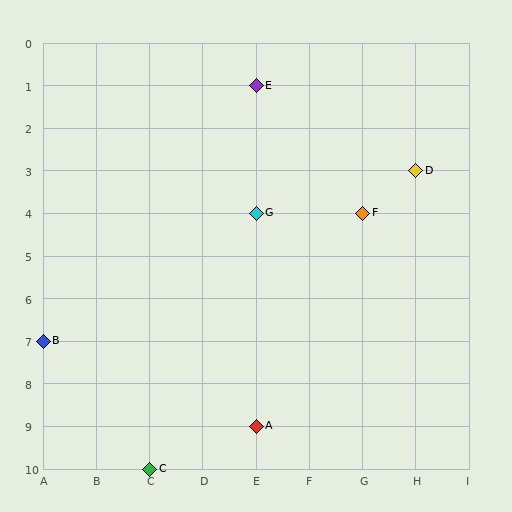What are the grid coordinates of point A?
Point A is at grid coordinates (E, 9).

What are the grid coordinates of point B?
Point B is at grid coordinates (A, 7).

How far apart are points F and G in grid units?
Points F and G are 2 columns apart.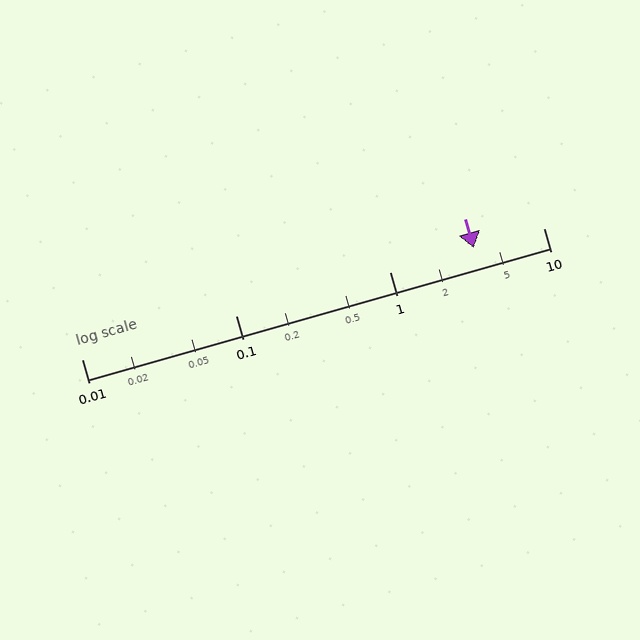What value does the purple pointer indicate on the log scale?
The pointer indicates approximately 3.5.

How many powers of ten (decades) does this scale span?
The scale spans 3 decades, from 0.01 to 10.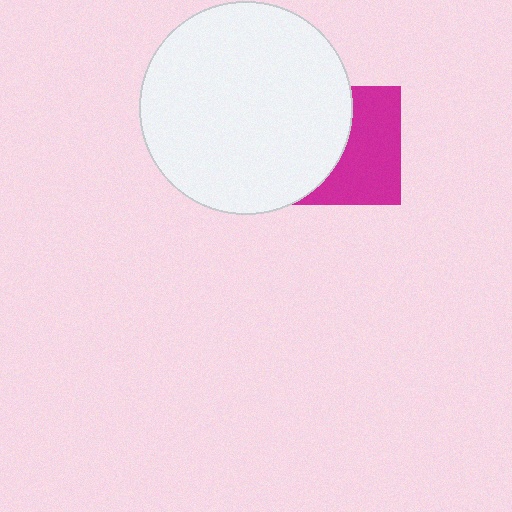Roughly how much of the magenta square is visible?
About half of it is visible (roughly 52%).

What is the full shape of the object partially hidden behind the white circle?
The partially hidden object is a magenta square.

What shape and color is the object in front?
The object in front is a white circle.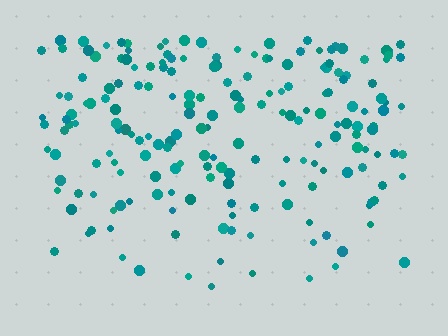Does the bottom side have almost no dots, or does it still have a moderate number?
Still a moderate number, just noticeably fewer than the top.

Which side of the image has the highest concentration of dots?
The top.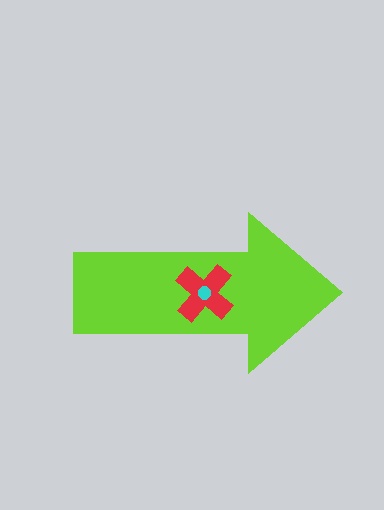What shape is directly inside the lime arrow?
The red cross.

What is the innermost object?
The cyan circle.